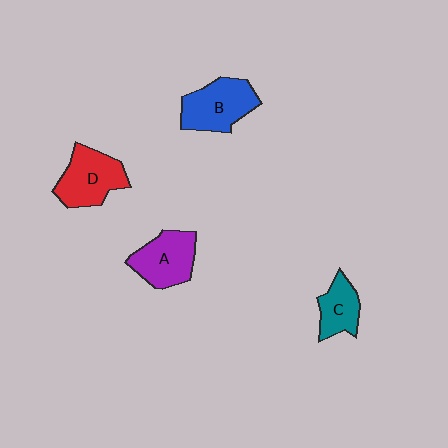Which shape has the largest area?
Shape B (blue).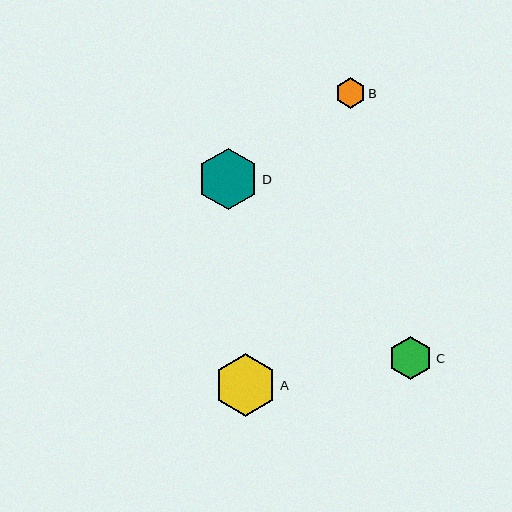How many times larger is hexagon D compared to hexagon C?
Hexagon D is approximately 1.4 times the size of hexagon C.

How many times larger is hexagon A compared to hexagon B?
Hexagon A is approximately 2.1 times the size of hexagon B.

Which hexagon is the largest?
Hexagon A is the largest with a size of approximately 63 pixels.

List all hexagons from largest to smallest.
From largest to smallest: A, D, C, B.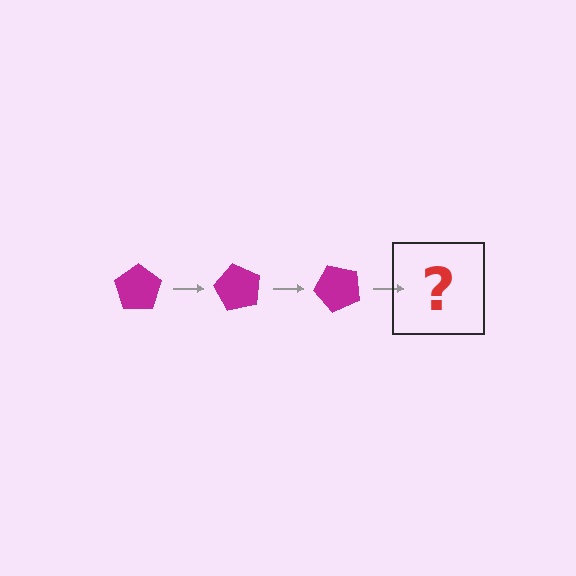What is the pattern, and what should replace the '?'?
The pattern is that the pentagon rotates 60 degrees each step. The '?' should be a magenta pentagon rotated 180 degrees.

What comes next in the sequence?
The next element should be a magenta pentagon rotated 180 degrees.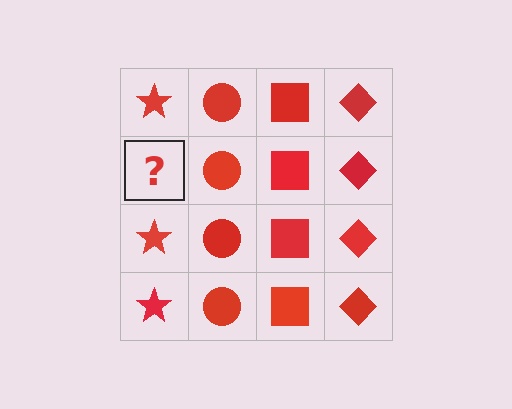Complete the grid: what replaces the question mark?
The question mark should be replaced with a red star.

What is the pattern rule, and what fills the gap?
The rule is that each column has a consistent shape. The gap should be filled with a red star.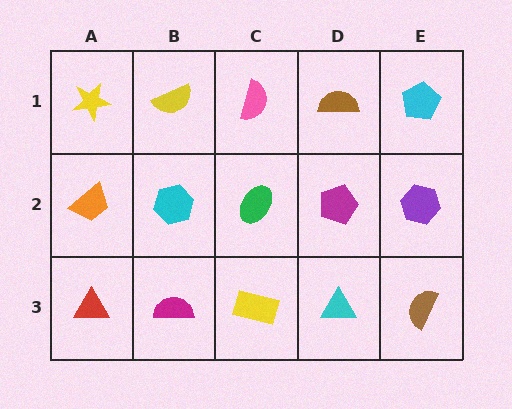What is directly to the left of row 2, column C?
A cyan hexagon.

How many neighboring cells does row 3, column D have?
3.